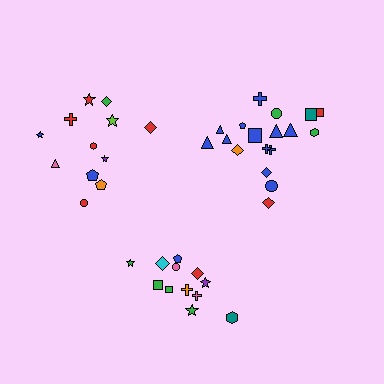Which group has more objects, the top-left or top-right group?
The top-right group.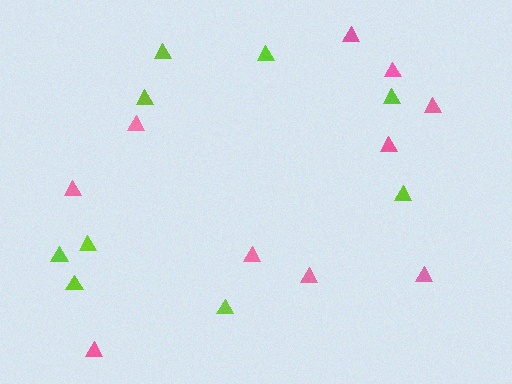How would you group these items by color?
There are 2 groups: one group of lime triangles (9) and one group of pink triangles (10).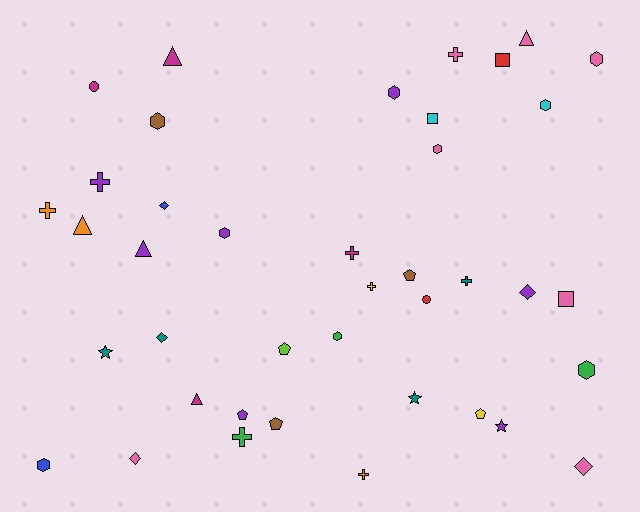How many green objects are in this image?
There are 3 green objects.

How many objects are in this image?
There are 40 objects.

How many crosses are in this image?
There are 8 crosses.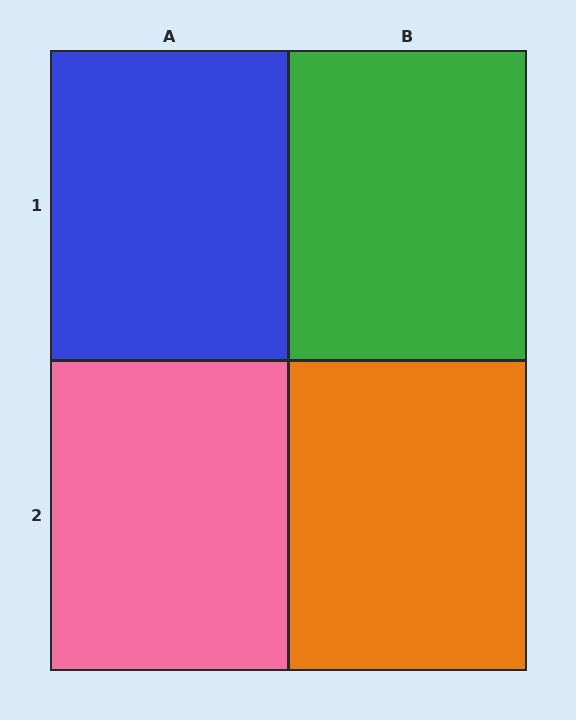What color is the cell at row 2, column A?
Pink.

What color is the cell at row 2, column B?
Orange.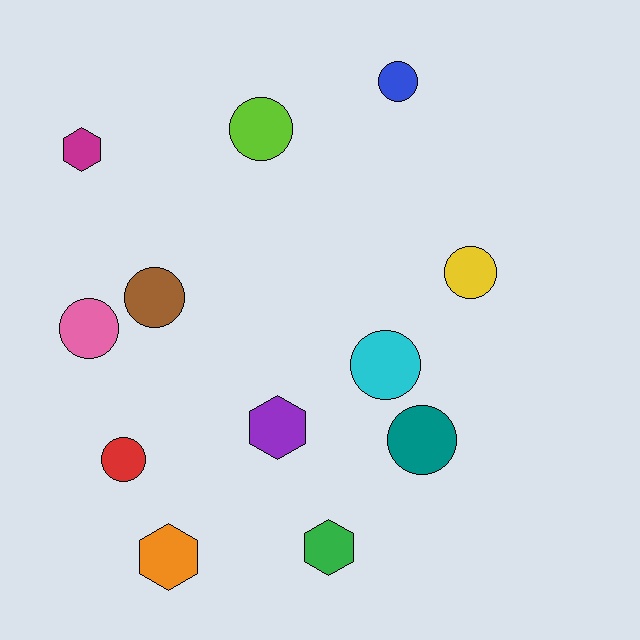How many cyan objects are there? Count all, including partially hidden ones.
There is 1 cyan object.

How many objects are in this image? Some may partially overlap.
There are 12 objects.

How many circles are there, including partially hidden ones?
There are 8 circles.